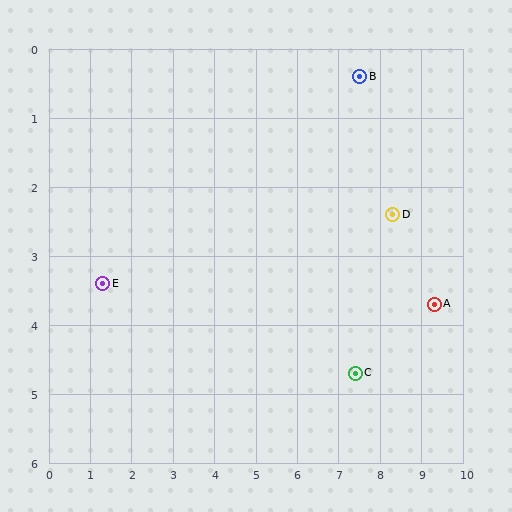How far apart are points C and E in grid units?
Points C and E are about 6.2 grid units apart.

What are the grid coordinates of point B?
Point B is at approximately (7.5, 0.4).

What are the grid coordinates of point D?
Point D is at approximately (8.3, 2.4).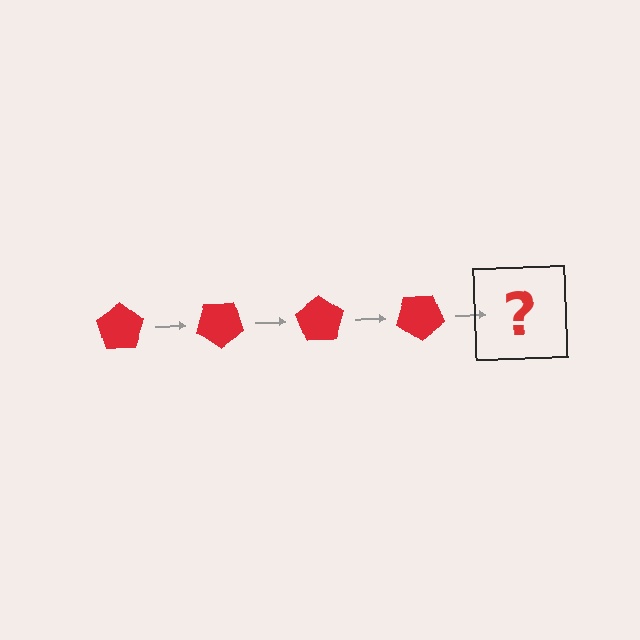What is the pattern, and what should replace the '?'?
The pattern is that the pentagon rotates 35 degrees each step. The '?' should be a red pentagon rotated 140 degrees.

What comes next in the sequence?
The next element should be a red pentagon rotated 140 degrees.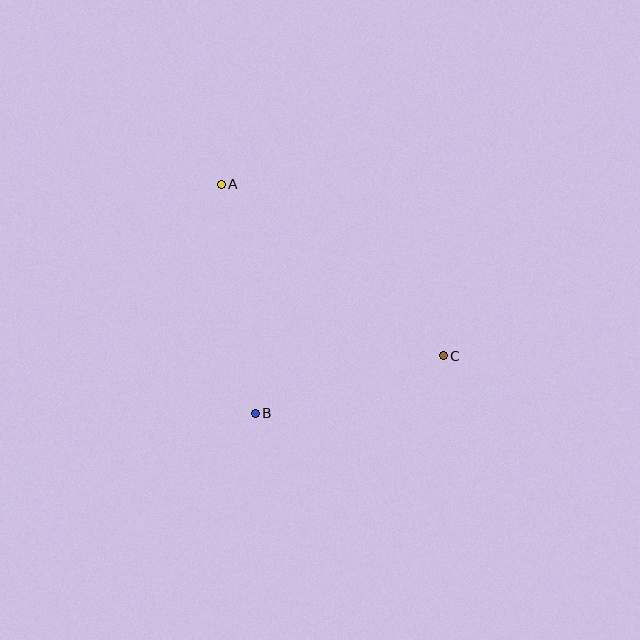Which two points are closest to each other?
Points B and C are closest to each other.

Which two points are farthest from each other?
Points A and C are farthest from each other.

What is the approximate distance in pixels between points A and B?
The distance between A and B is approximately 231 pixels.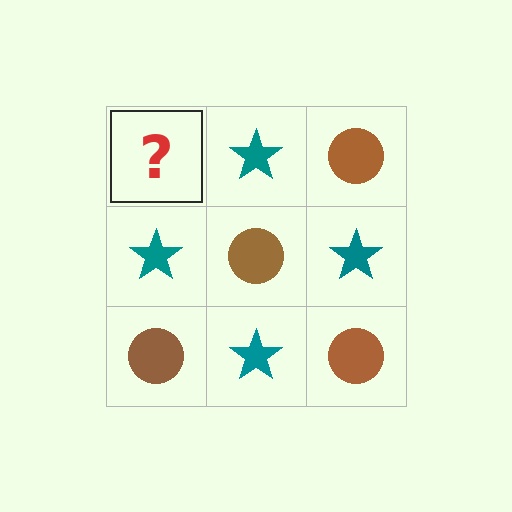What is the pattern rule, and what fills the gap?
The rule is that it alternates brown circle and teal star in a checkerboard pattern. The gap should be filled with a brown circle.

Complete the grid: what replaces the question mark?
The question mark should be replaced with a brown circle.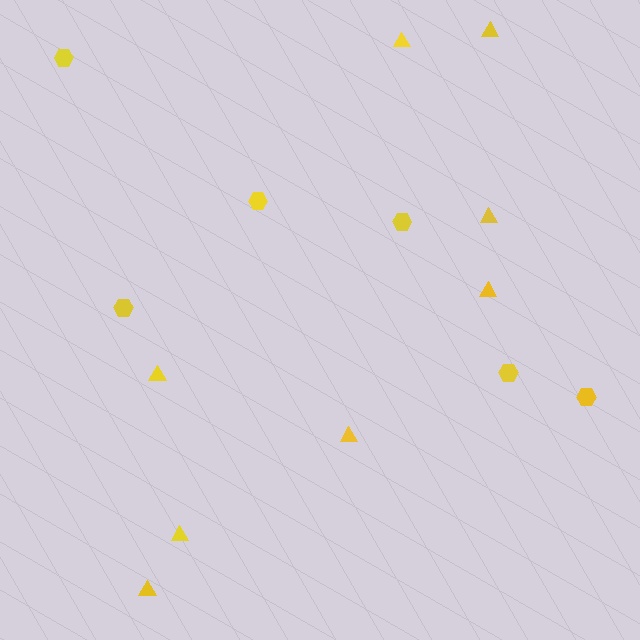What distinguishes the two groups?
There are 2 groups: one group of triangles (8) and one group of hexagons (6).